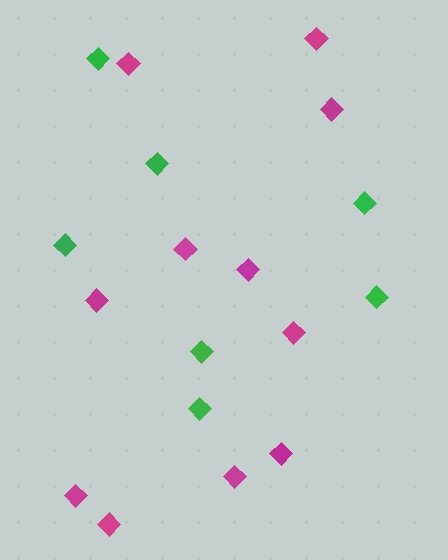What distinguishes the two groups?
There are 2 groups: one group of green diamonds (7) and one group of magenta diamonds (11).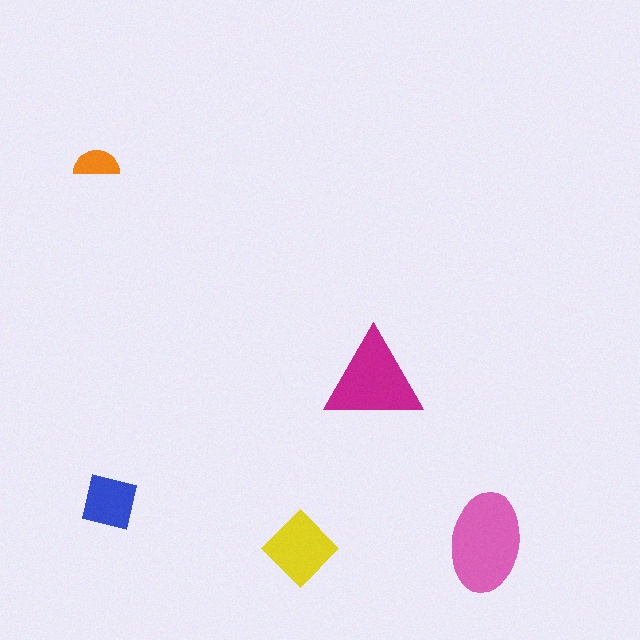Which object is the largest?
The pink ellipse.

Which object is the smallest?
The orange semicircle.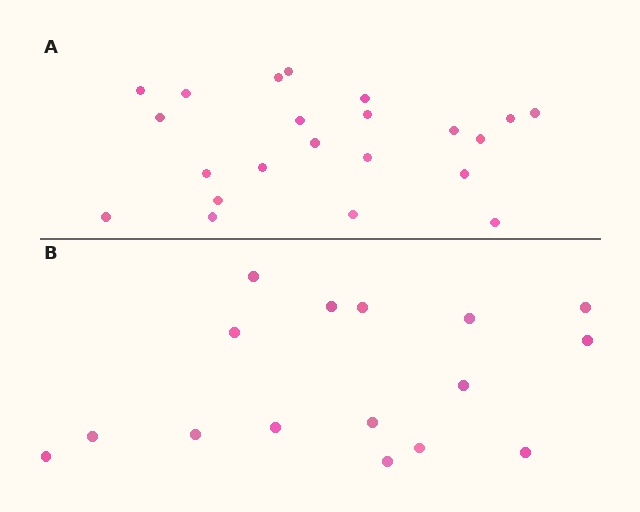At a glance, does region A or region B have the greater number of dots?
Region A (the top region) has more dots.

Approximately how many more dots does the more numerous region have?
Region A has about 6 more dots than region B.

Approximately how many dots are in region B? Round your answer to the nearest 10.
About 20 dots. (The exact count is 16, which rounds to 20.)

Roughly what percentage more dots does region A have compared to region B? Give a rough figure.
About 40% more.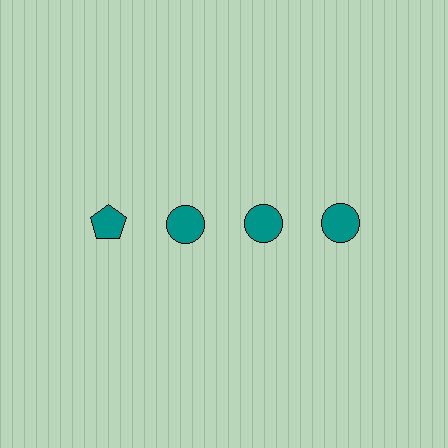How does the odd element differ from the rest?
It has a different shape: pentagon instead of circle.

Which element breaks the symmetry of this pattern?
The teal pentagon in the top row, leftmost column breaks the symmetry. All other shapes are teal circles.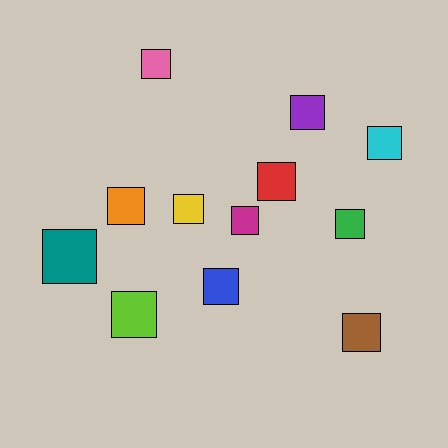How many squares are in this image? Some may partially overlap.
There are 12 squares.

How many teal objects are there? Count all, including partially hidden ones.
There is 1 teal object.